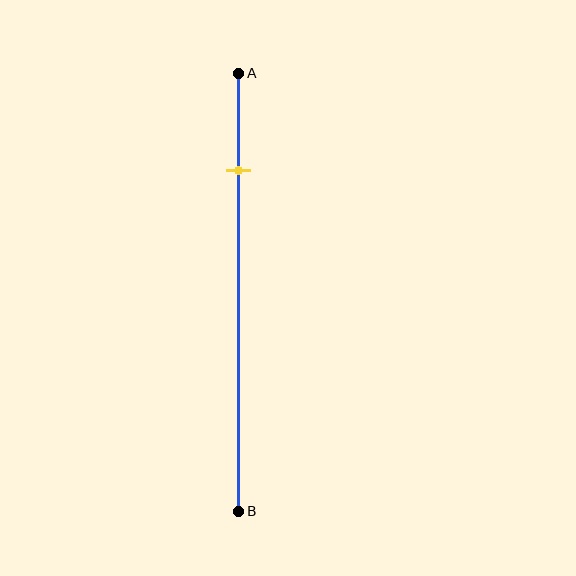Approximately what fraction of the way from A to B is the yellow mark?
The yellow mark is approximately 20% of the way from A to B.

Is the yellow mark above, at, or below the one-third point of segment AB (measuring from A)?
The yellow mark is above the one-third point of segment AB.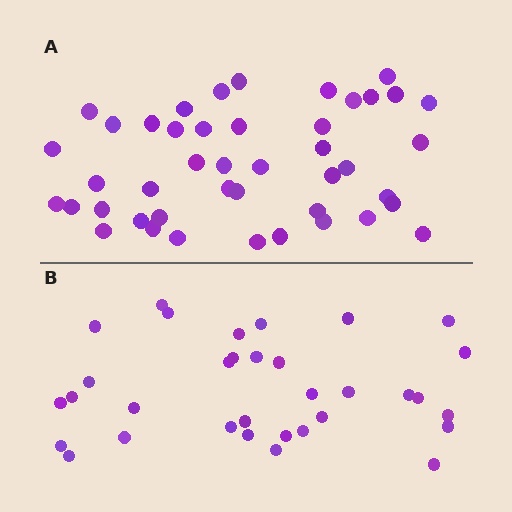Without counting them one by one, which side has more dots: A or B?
Region A (the top region) has more dots.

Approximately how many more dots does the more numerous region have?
Region A has roughly 12 or so more dots than region B.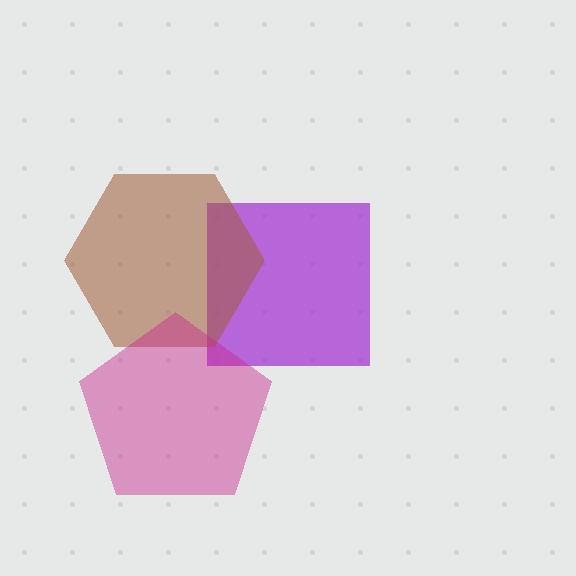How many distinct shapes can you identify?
There are 3 distinct shapes: a purple square, a brown hexagon, a magenta pentagon.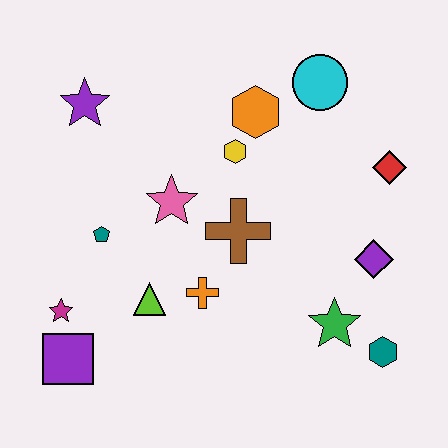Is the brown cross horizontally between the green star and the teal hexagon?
No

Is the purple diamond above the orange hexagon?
No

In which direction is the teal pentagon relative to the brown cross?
The teal pentagon is to the left of the brown cross.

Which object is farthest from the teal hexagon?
The purple star is farthest from the teal hexagon.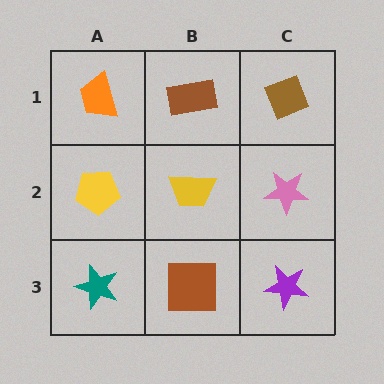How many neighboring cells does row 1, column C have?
2.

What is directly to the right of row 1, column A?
A brown rectangle.